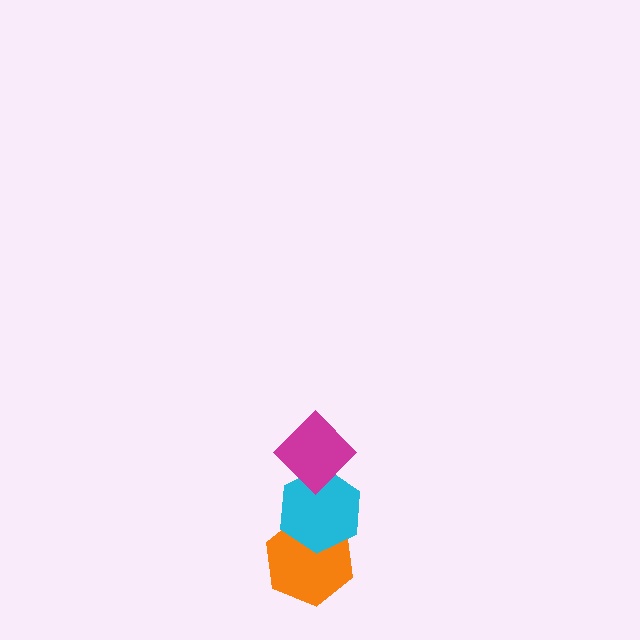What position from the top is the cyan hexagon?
The cyan hexagon is 2nd from the top.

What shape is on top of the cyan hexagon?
The magenta diamond is on top of the cyan hexagon.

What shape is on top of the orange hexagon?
The cyan hexagon is on top of the orange hexagon.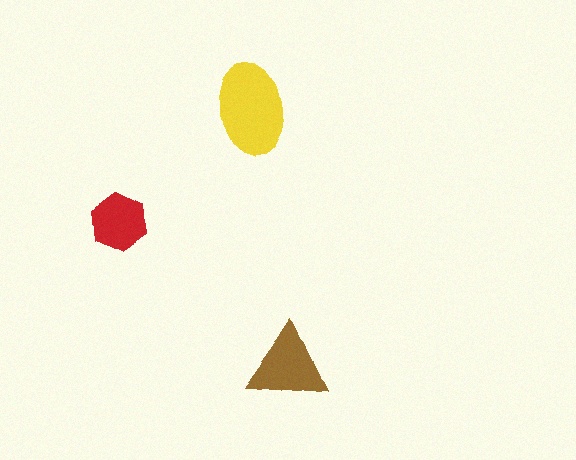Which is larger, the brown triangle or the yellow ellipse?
The yellow ellipse.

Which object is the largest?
The yellow ellipse.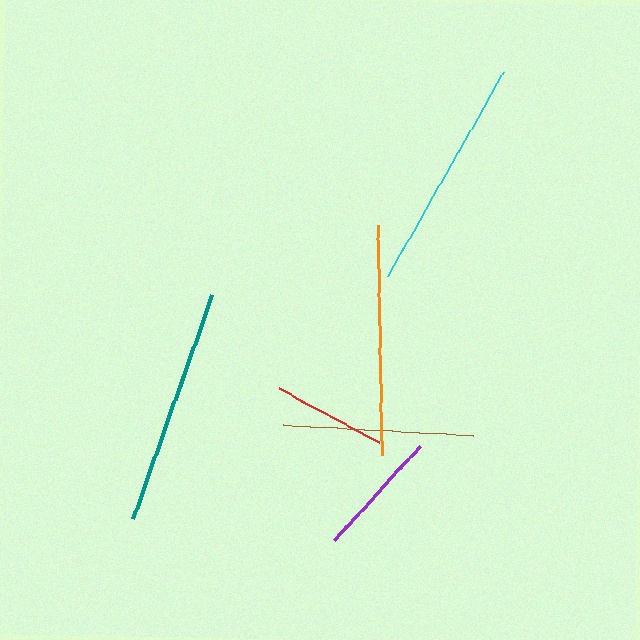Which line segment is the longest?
The teal line is the longest at approximately 237 pixels.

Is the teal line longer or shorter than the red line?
The teal line is longer than the red line.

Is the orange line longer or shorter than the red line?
The orange line is longer than the red line.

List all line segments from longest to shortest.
From longest to shortest: teal, cyan, orange, brown, purple, red.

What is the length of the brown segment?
The brown segment is approximately 190 pixels long.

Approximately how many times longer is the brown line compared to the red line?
The brown line is approximately 1.7 times the length of the red line.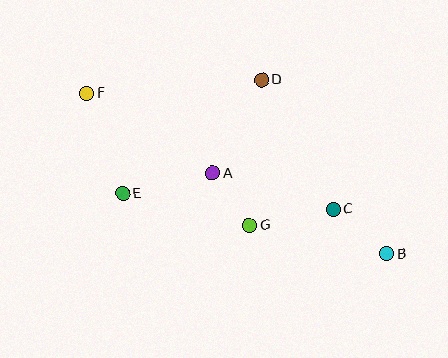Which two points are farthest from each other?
Points B and F are farthest from each other.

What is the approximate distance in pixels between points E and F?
The distance between E and F is approximately 107 pixels.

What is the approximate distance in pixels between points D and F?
The distance between D and F is approximately 176 pixels.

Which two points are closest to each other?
Points A and G are closest to each other.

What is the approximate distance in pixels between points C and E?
The distance between C and E is approximately 211 pixels.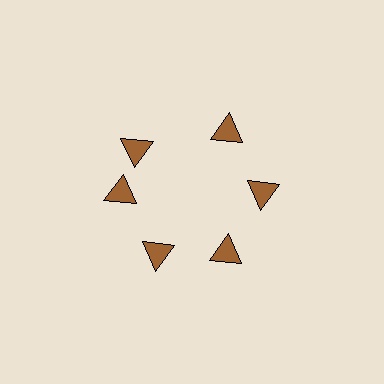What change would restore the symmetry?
The symmetry would be restored by rotating it back into even spacing with its neighbors so that all 6 triangles sit at equal angles and equal distance from the center.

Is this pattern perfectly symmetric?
No. The 6 brown triangles are arranged in a ring, but one element near the 11 o'clock position is rotated out of alignment along the ring, breaking the 6-fold rotational symmetry.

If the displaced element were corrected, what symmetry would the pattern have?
It would have 6-fold rotational symmetry — the pattern would map onto itself every 60 degrees.